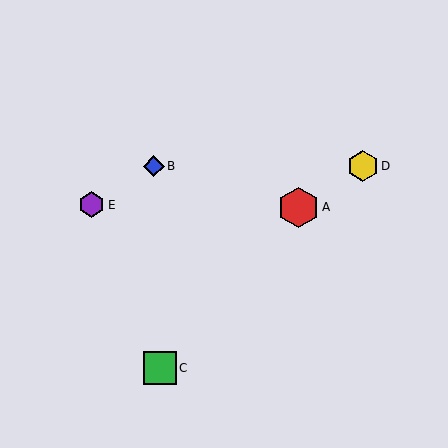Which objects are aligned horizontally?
Objects B, D are aligned horizontally.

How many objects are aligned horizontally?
2 objects (B, D) are aligned horizontally.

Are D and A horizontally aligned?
No, D is at y≈166 and A is at y≈207.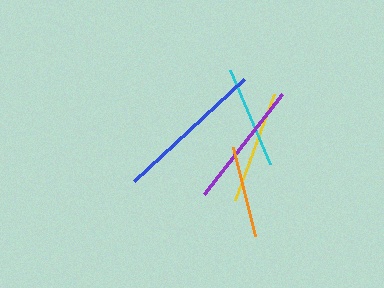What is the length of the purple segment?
The purple segment is approximately 127 pixels long.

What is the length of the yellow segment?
The yellow segment is approximately 112 pixels long.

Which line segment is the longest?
The blue line is the longest at approximately 151 pixels.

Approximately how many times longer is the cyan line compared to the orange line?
The cyan line is approximately 1.1 times the length of the orange line.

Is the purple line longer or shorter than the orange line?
The purple line is longer than the orange line.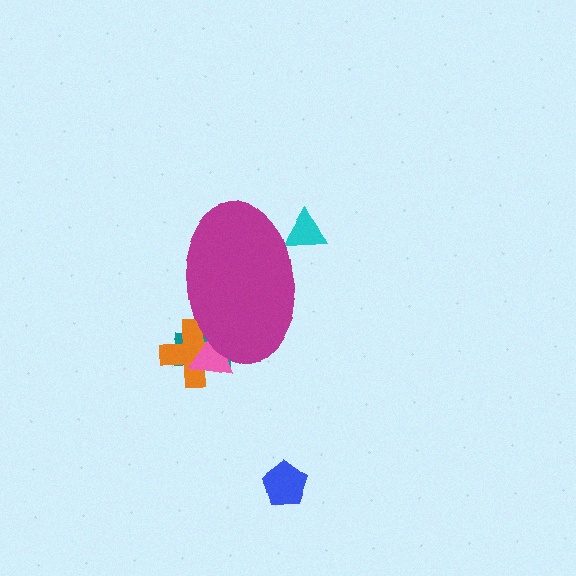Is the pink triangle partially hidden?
Yes, the pink triangle is partially hidden behind the magenta ellipse.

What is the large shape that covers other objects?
A magenta ellipse.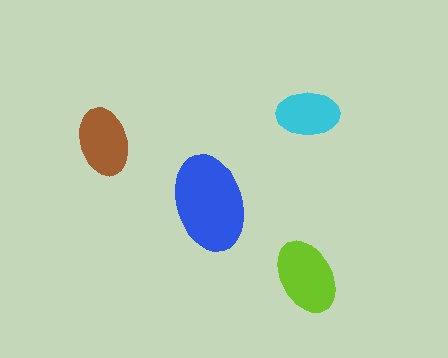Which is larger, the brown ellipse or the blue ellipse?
The blue one.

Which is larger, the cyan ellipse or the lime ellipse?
The lime one.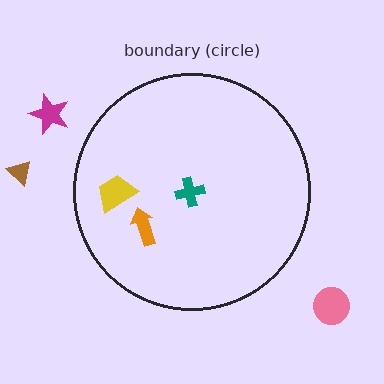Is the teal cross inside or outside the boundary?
Inside.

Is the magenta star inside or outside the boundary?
Outside.